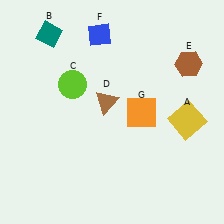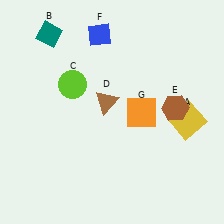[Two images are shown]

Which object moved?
The brown hexagon (E) moved down.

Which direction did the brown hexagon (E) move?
The brown hexagon (E) moved down.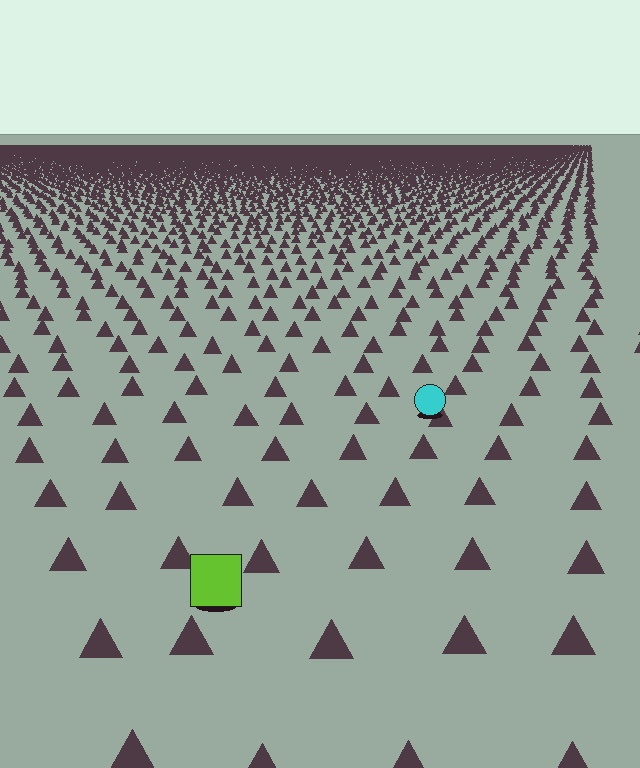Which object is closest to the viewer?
The lime square is closest. The texture marks near it are larger and more spread out.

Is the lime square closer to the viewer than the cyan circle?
Yes. The lime square is closer — you can tell from the texture gradient: the ground texture is coarser near it.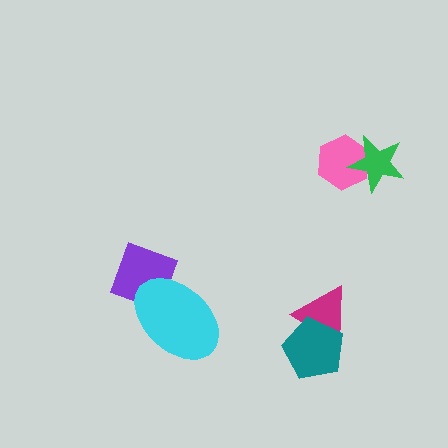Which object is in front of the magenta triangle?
The teal pentagon is in front of the magenta triangle.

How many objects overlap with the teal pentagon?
1 object overlaps with the teal pentagon.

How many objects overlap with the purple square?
1 object overlaps with the purple square.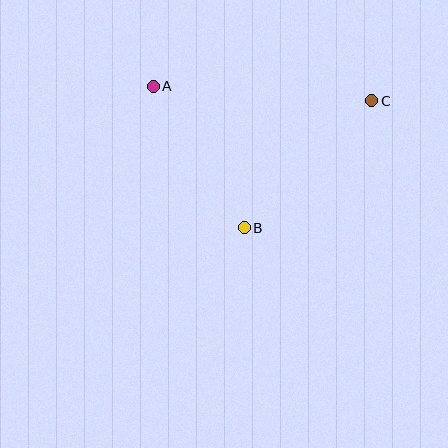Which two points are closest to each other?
Points A and B are closest to each other.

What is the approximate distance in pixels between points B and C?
The distance between B and C is approximately 180 pixels.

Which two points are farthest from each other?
Points A and C are farthest from each other.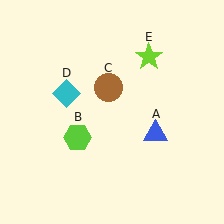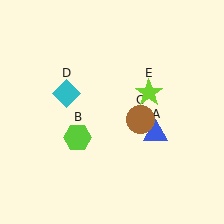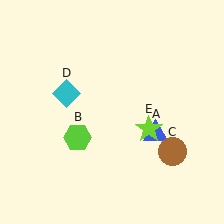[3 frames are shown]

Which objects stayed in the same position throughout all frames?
Blue triangle (object A) and lime hexagon (object B) and cyan diamond (object D) remained stationary.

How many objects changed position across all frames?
2 objects changed position: brown circle (object C), lime star (object E).